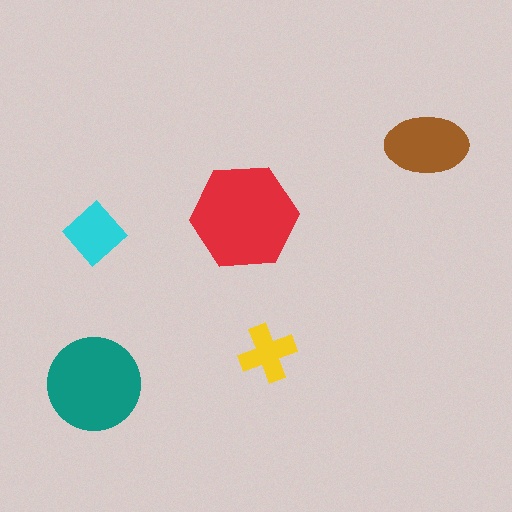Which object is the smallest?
The yellow cross.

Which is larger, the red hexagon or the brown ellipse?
The red hexagon.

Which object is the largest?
The red hexagon.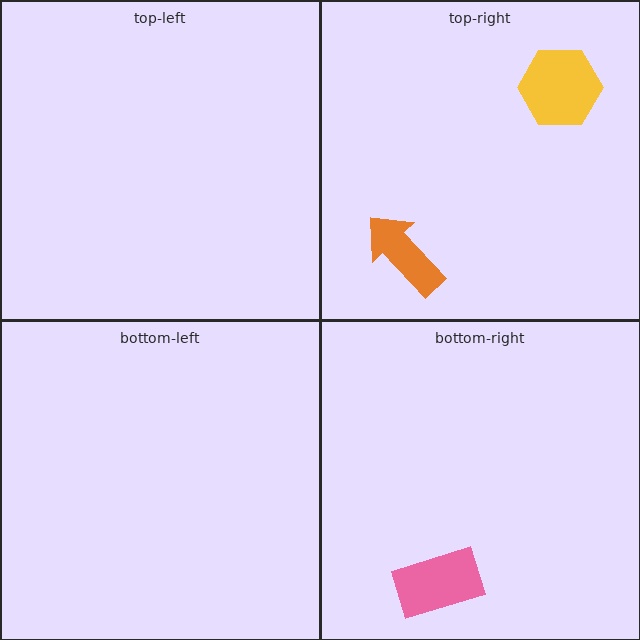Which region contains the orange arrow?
The top-right region.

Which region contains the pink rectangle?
The bottom-right region.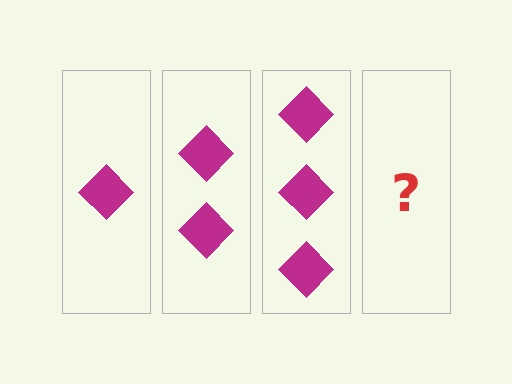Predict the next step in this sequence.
The next step is 4 diamonds.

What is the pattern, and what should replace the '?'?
The pattern is that each step adds one more diamond. The '?' should be 4 diamonds.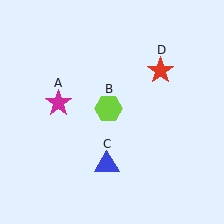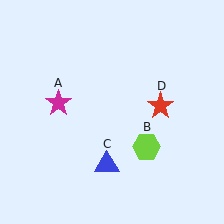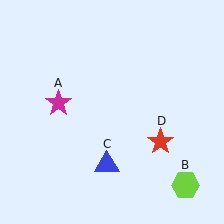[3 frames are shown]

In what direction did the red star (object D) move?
The red star (object D) moved down.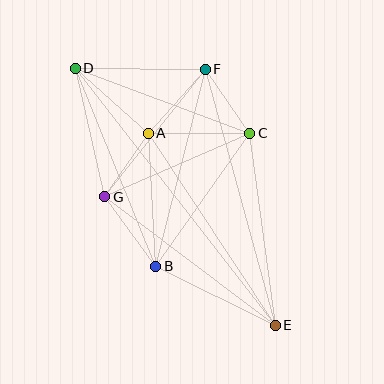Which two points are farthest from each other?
Points D and E are farthest from each other.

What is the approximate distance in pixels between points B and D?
The distance between B and D is approximately 214 pixels.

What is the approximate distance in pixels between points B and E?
The distance between B and E is approximately 133 pixels.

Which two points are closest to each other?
Points A and G are closest to each other.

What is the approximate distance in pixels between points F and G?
The distance between F and G is approximately 162 pixels.